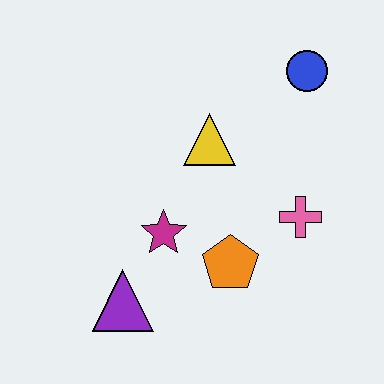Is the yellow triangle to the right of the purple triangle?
Yes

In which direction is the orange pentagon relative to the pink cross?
The orange pentagon is to the left of the pink cross.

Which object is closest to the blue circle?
The yellow triangle is closest to the blue circle.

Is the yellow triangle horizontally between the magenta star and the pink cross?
Yes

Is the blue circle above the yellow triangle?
Yes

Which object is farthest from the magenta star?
The blue circle is farthest from the magenta star.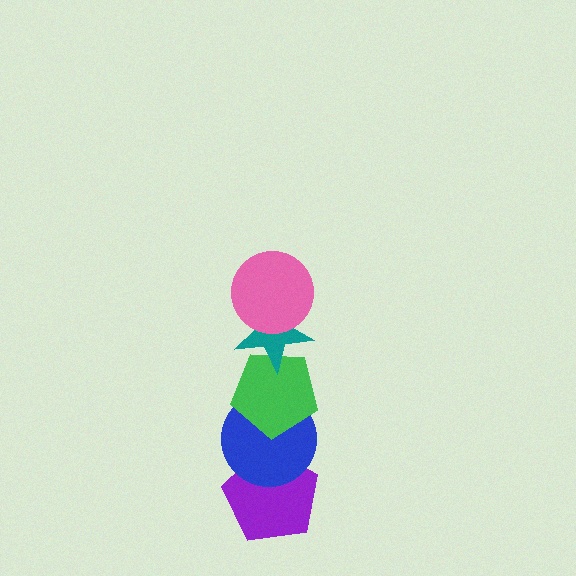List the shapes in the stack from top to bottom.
From top to bottom: the pink circle, the teal star, the green pentagon, the blue circle, the purple pentagon.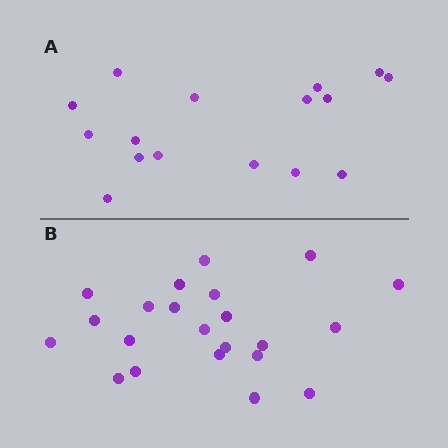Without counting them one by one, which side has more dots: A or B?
Region B (the bottom region) has more dots.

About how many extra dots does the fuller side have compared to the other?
Region B has about 6 more dots than region A.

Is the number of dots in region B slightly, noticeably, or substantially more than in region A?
Region B has noticeably more, but not dramatically so. The ratio is roughly 1.4 to 1.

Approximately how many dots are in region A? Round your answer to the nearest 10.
About 20 dots. (The exact count is 16, which rounds to 20.)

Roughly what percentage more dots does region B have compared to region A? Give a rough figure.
About 40% more.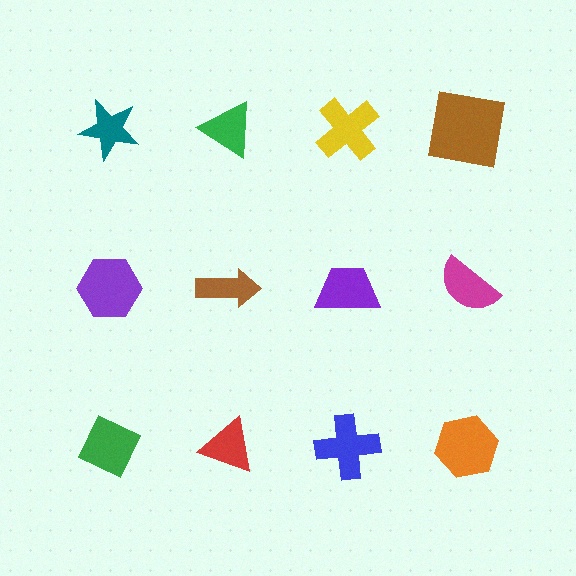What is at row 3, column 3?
A blue cross.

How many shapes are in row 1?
4 shapes.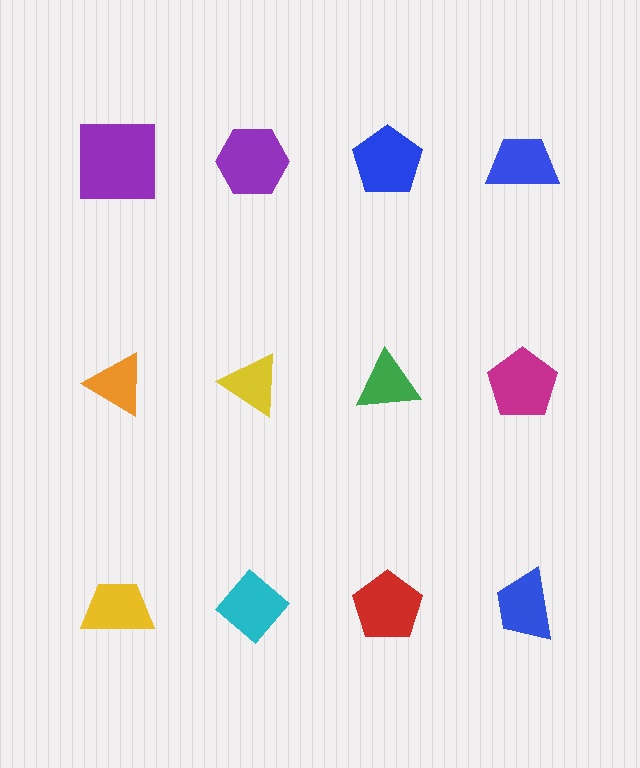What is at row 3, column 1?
A yellow trapezoid.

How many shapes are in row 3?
4 shapes.